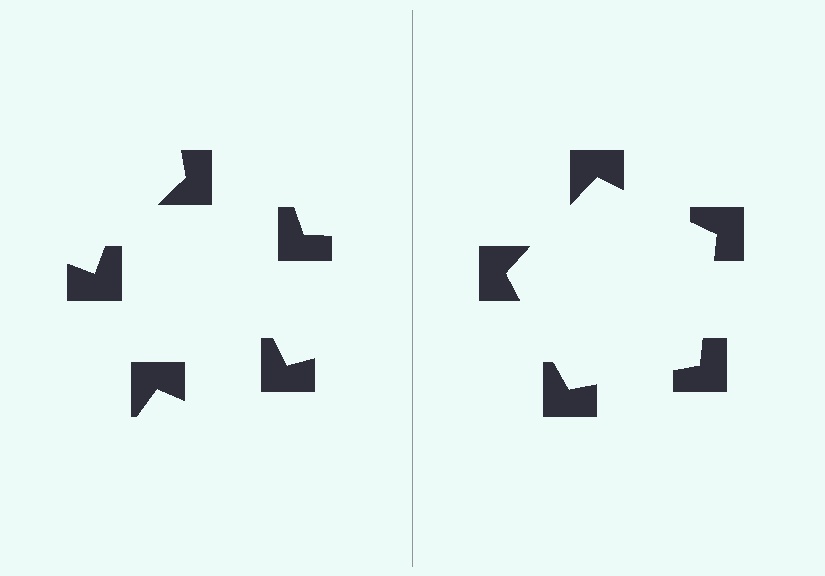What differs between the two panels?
The notched squares are positioned identically on both sides; only the wedge orientations differ. On the right they align to a pentagon; on the left they are misaligned.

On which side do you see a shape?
An illusory pentagon appears on the right side. On the left side the wedge cuts are rotated, so no coherent shape forms.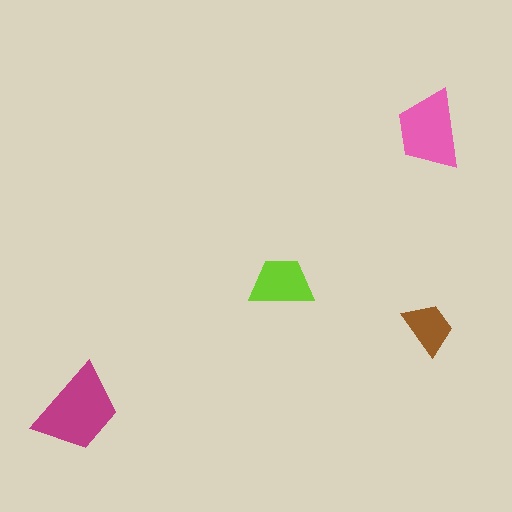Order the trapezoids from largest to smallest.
the magenta one, the pink one, the lime one, the brown one.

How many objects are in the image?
There are 4 objects in the image.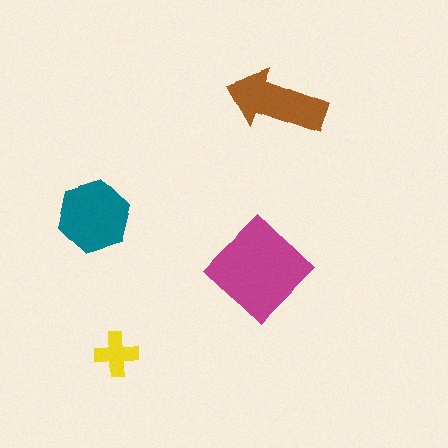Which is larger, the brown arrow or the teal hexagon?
The teal hexagon.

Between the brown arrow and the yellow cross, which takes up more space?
The brown arrow.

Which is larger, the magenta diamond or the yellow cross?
The magenta diamond.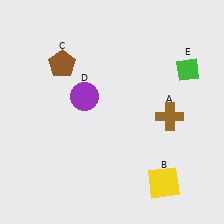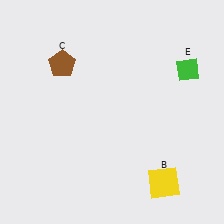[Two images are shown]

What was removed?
The purple circle (D), the brown cross (A) were removed in Image 2.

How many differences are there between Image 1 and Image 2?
There are 2 differences between the two images.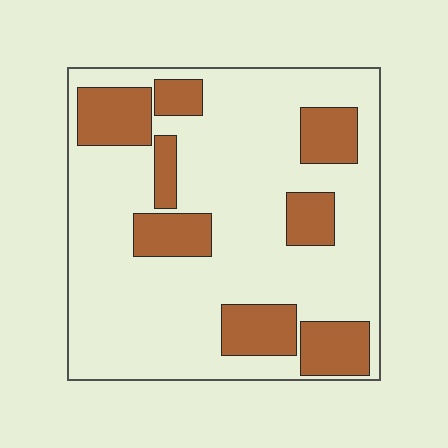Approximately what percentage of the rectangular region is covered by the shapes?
Approximately 25%.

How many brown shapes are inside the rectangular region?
8.